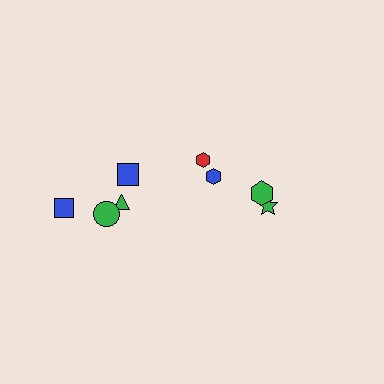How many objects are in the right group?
There are 3 objects.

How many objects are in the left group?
There are 5 objects.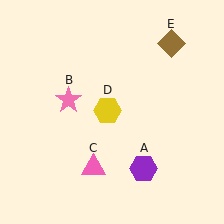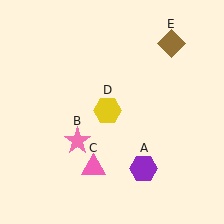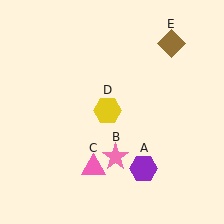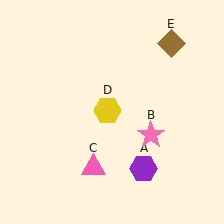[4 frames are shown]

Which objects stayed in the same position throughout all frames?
Purple hexagon (object A) and pink triangle (object C) and yellow hexagon (object D) and brown diamond (object E) remained stationary.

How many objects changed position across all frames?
1 object changed position: pink star (object B).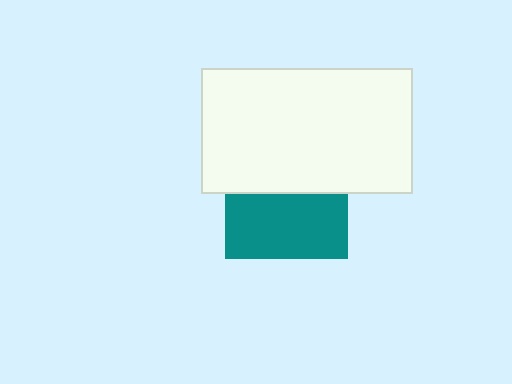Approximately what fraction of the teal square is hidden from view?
Roughly 47% of the teal square is hidden behind the white rectangle.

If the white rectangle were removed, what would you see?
You would see the complete teal square.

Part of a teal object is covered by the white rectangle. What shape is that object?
It is a square.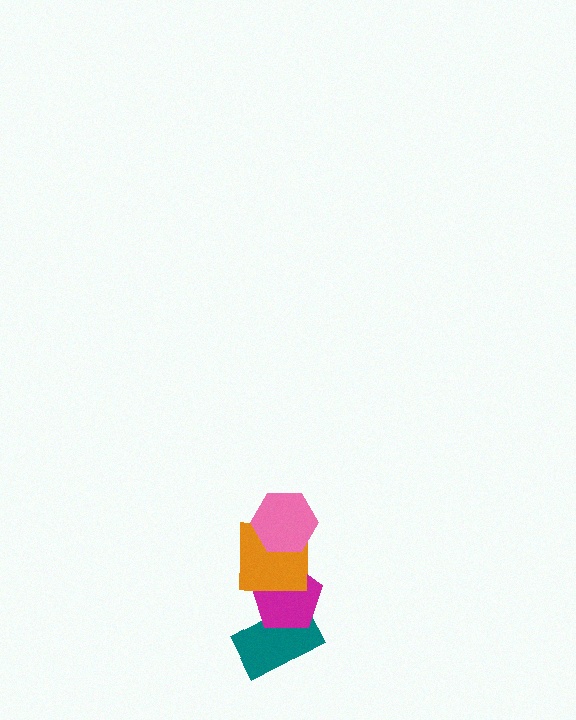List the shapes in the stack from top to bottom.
From top to bottom: the pink hexagon, the orange square, the magenta pentagon, the teal rectangle.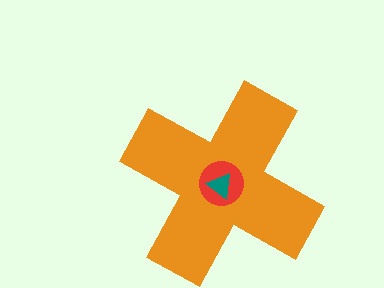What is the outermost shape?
The orange cross.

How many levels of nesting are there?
3.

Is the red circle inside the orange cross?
Yes.